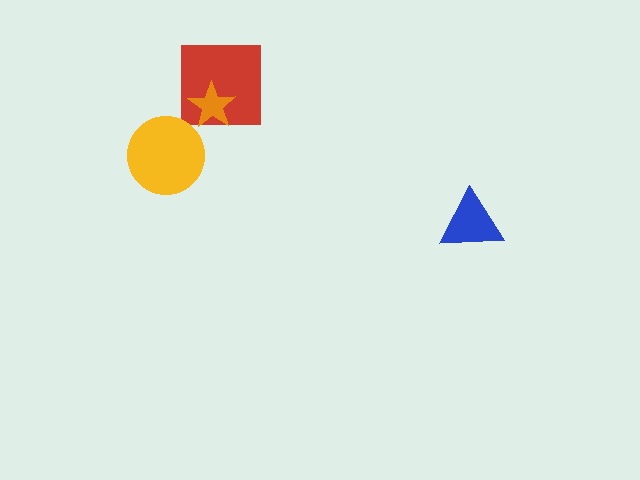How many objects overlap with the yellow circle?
0 objects overlap with the yellow circle.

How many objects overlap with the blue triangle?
0 objects overlap with the blue triangle.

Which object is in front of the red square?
The orange star is in front of the red square.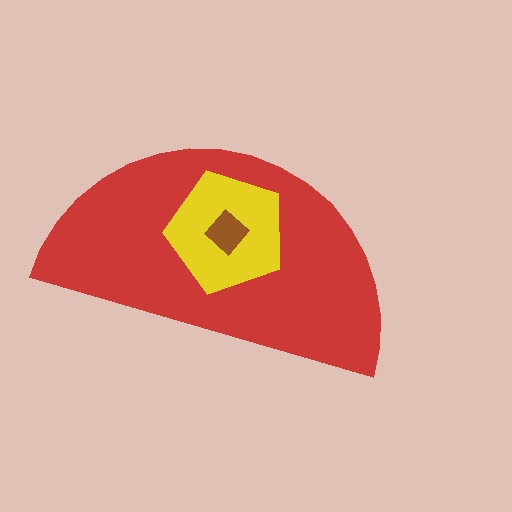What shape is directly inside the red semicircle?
The yellow pentagon.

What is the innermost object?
The brown diamond.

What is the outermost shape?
The red semicircle.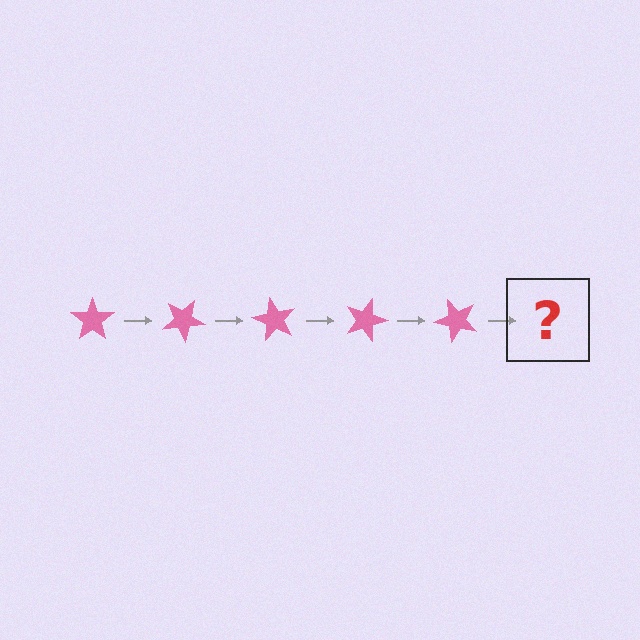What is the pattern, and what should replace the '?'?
The pattern is that the star rotates 30 degrees each step. The '?' should be a pink star rotated 150 degrees.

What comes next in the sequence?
The next element should be a pink star rotated 150 degrees.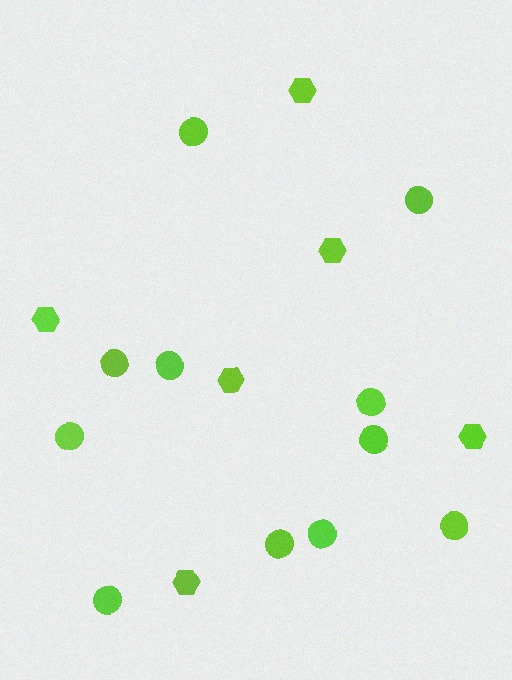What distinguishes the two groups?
There are 2 groups: one group of circles (11) and one group of hexagons (6).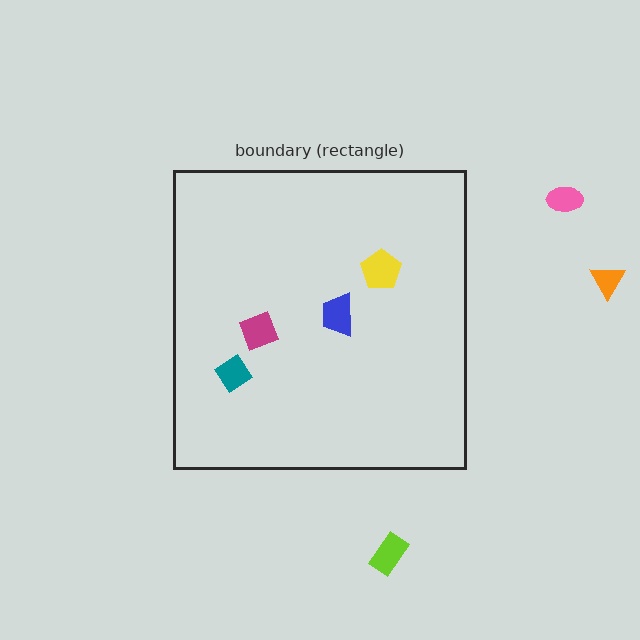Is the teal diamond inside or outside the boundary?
Inside.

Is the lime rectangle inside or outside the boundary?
Outside.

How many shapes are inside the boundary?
4 inside, 3 outside.